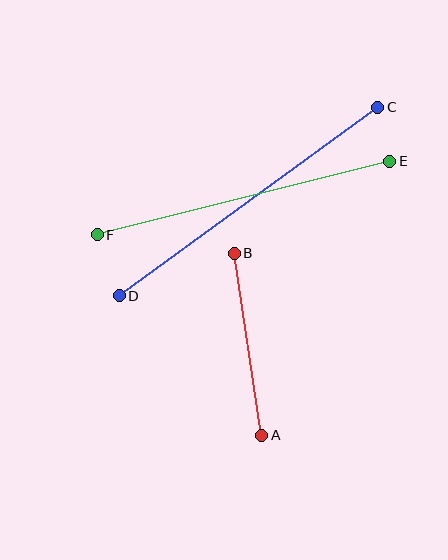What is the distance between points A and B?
The distance is approximately 184 pixels.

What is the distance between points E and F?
The distance is approximately 302 pixels.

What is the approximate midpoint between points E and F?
The midpoint is at approximately (243, 198) pixels.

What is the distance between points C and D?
The distance is approximately 320 pixels.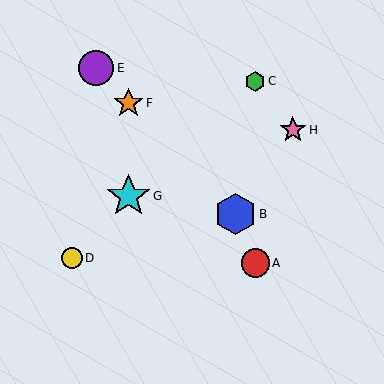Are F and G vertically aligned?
Yes, both are at x≈128.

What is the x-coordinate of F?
Object F is at x≈128.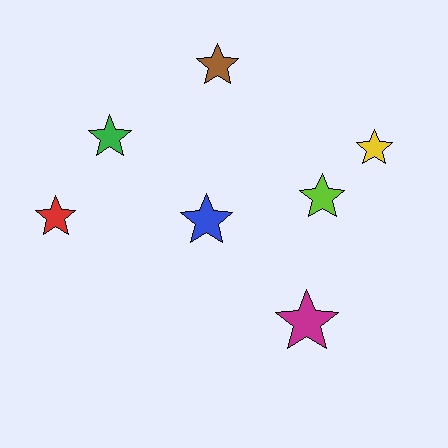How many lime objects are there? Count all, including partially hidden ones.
There is 1 lime object.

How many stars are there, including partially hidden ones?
There are 7 stars.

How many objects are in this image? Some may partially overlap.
There are 7 objects.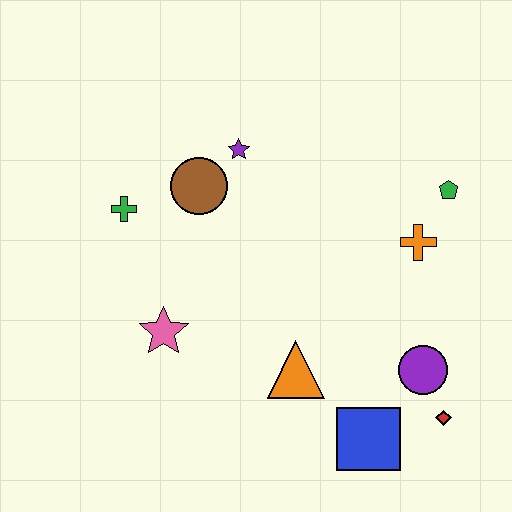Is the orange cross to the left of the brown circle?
No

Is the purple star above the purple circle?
Yes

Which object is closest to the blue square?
The red diamond is closest to the blue square.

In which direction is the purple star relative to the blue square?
The purple star is above the blue square.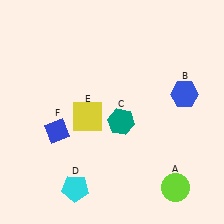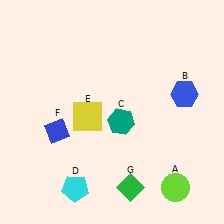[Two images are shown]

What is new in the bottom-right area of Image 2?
A green diamond (G) was added in the bottom-right area of Image 2.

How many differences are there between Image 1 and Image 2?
There is 1 difference between the two images.